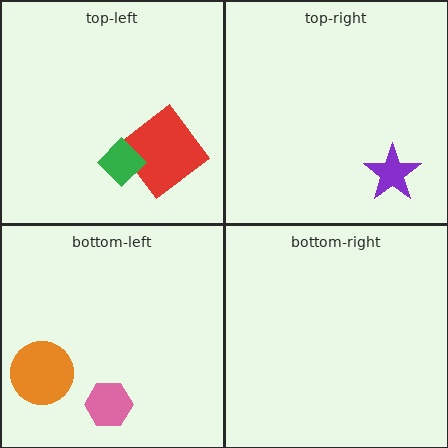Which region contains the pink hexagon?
The bottom-left region.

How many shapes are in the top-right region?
1.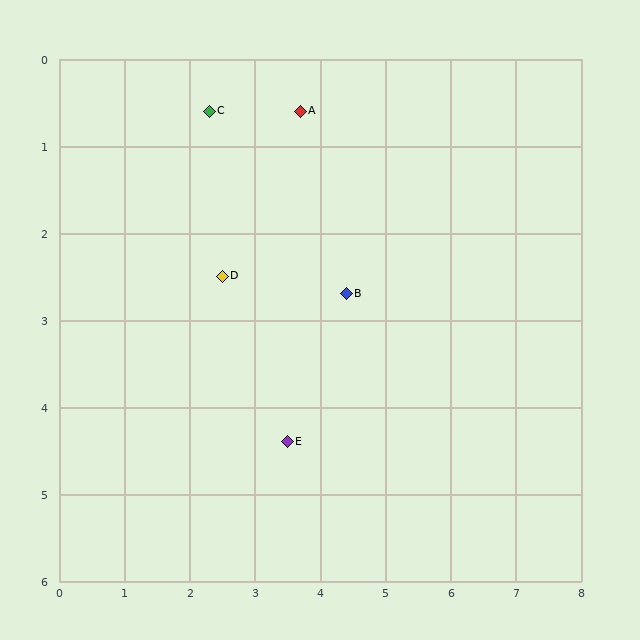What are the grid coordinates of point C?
Point C is at approximately (2.3, 0.6).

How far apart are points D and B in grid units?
Points D and B are about 1.9 grid units apart.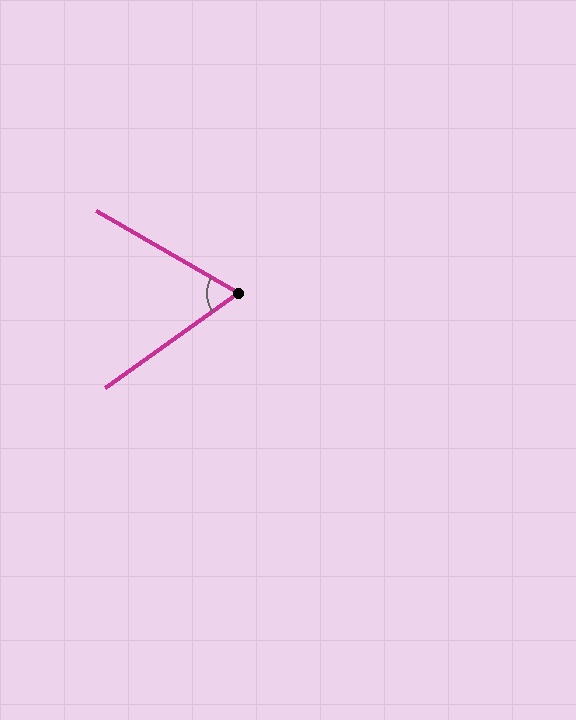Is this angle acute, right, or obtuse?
It is acute.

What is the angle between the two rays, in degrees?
Approximately 66 degrees.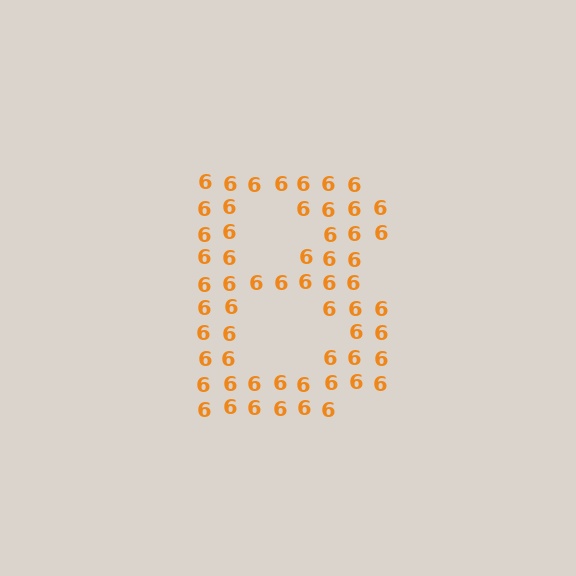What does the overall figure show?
The overall figure shows the letter B.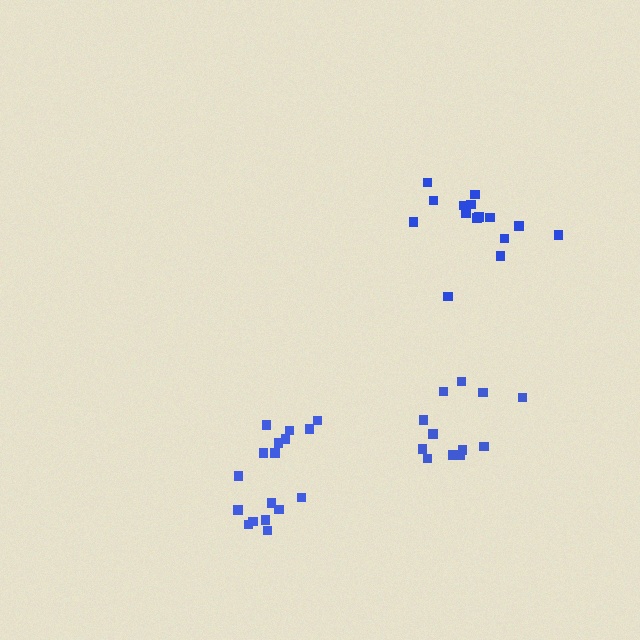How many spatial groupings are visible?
There are 3 spatial groupings.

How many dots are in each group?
Group 1: 17 dots, Group 2: 12 dots, Group 3: 15 dots (44 total).